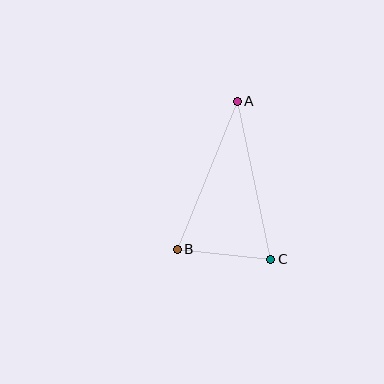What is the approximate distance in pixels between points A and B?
The distance between A and B is approximately 160 pixels.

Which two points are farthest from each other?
Points A and C are farthest from each other.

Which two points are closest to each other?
Points B and C are closest to each other.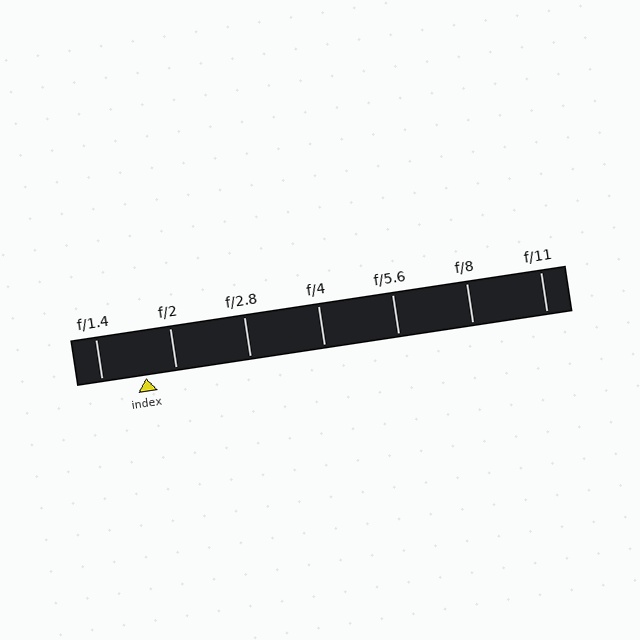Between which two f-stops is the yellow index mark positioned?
The index mark is between f/1.4 and f/2.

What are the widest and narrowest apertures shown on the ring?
The widest aperture shown is f/1.4 and the narrowest is f/11.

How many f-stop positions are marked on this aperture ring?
There are 7 f-stop positions marked.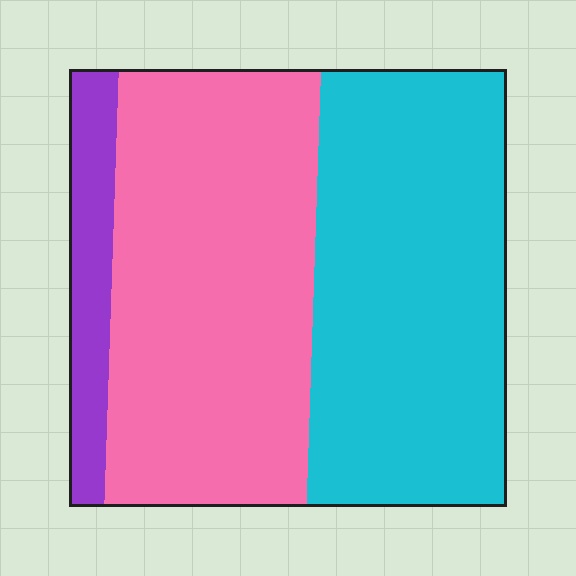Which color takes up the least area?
Purple, at roughly 10%.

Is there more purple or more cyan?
Cyan.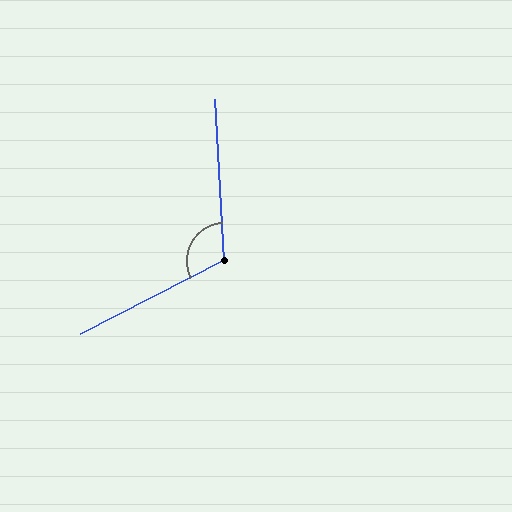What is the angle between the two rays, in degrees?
Approximately 114 degrees.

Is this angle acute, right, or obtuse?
It is obtuse.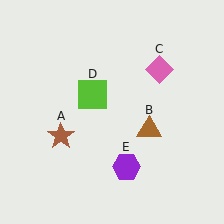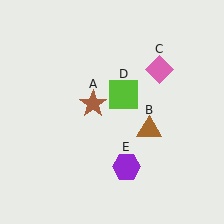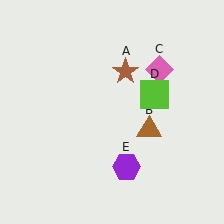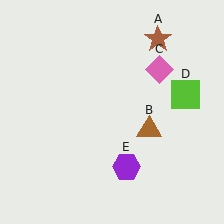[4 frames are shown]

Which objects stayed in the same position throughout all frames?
Brown triangle (object B) and pink diamond (object C) and purple hexagon (object E) remained stationary.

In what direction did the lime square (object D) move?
The lime square (object D) moved right.